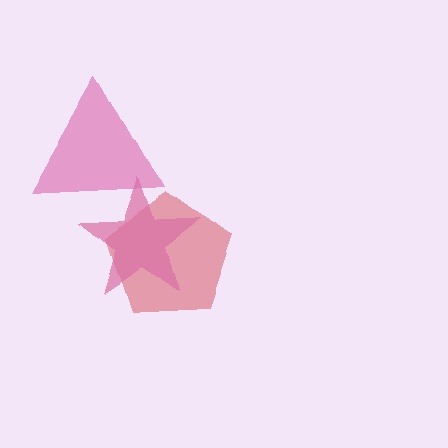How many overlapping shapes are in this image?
There are 3 overlapping shapes in the image.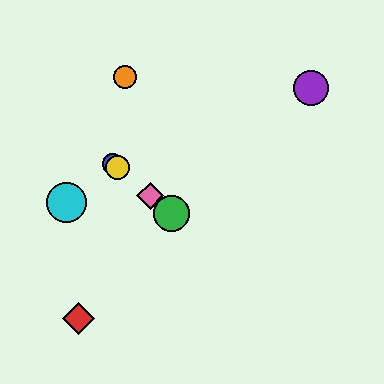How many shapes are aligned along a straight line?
4 shapes (the blue circle, the green circle, the yellow circle, the pink diamond) are aligned along a straight line.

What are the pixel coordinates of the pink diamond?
The pink diamond is at (150, 196).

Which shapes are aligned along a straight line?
The blue circle, the green circle, the yellow circle, the pink diamond are aligned along a straight line.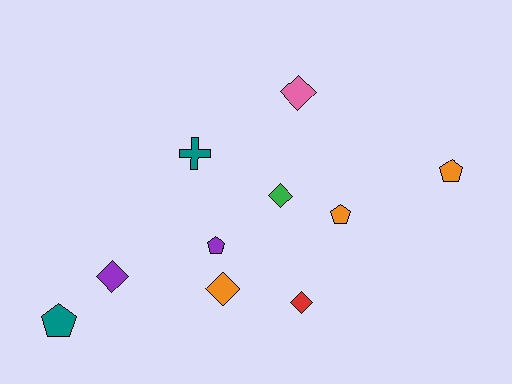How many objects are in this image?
There are 10 objects.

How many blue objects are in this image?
There are no blue objects.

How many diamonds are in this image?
There are 5 diamonds.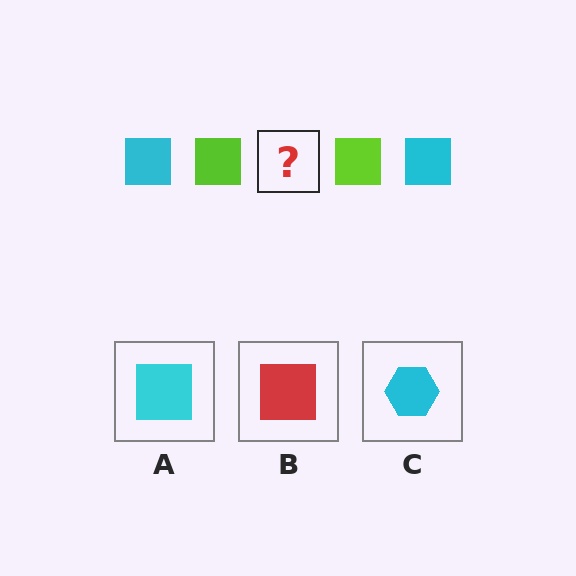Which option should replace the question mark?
Option A.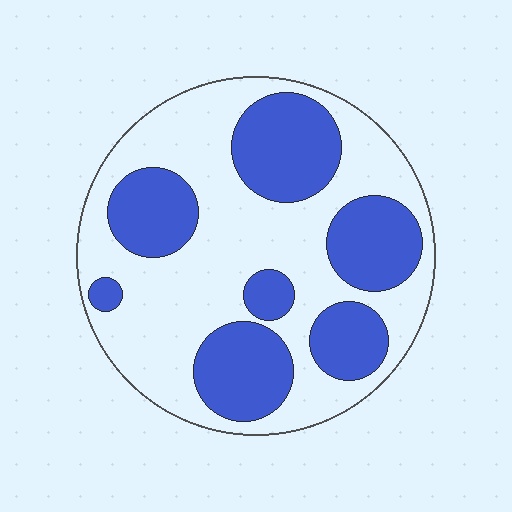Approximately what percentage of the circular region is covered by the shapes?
Approximately 40%.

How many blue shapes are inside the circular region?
7.